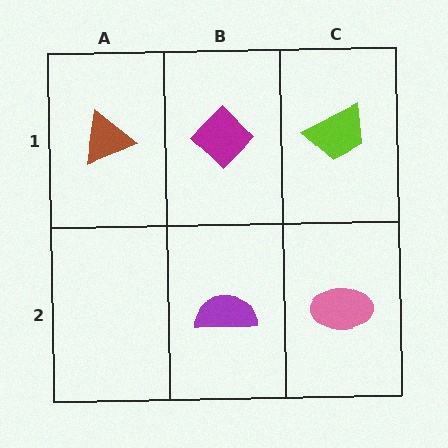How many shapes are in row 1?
3 shapes.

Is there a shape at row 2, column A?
No, that cell is empty.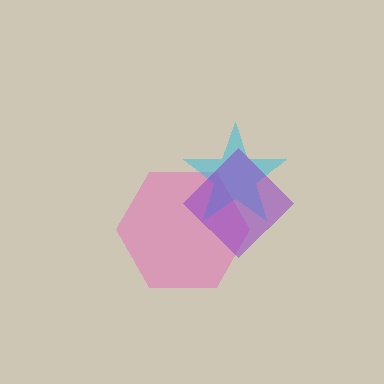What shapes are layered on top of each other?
The layered shapes are: a pink hexagon, a cyan star, a purple diamond.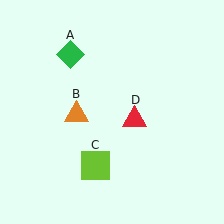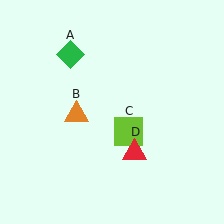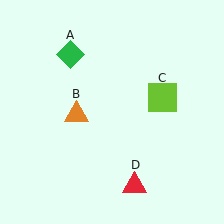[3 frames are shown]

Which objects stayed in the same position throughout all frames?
Green diamond (object A) and orange triangle (object B) remained stationary.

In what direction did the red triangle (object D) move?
The red triangle (object D) moved down.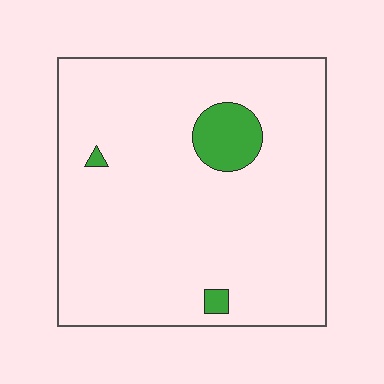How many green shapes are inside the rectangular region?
3.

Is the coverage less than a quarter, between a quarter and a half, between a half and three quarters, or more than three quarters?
Less than a quarter.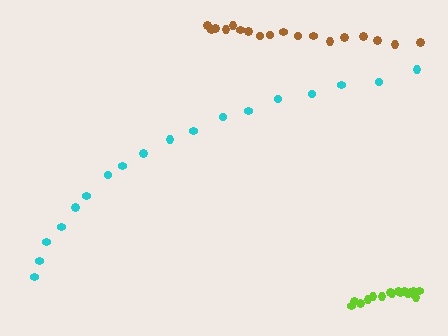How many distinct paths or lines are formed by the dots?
There are 3 distinct paths.